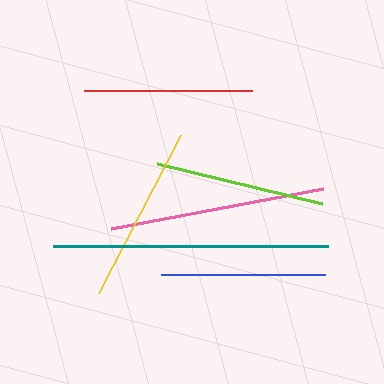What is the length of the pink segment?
The pink segment is approximately 216 pixels long.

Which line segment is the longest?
The teal line is the longest at approximately 275 pixels.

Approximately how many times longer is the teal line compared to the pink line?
The teal line is approximately 1.3 times the length of the pink line.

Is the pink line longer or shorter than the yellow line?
The pink line is longer than the yellow line.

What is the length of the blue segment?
The blue segment is approximately 164 pixels long.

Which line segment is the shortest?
The blue line is the shortest at approximately 164 pixels.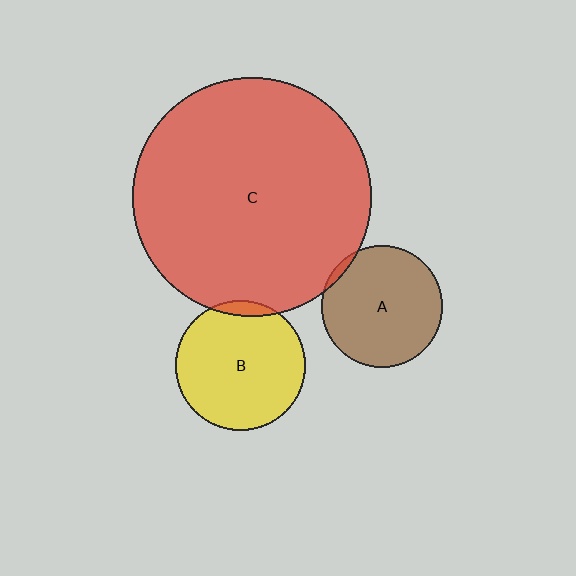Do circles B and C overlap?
Yes.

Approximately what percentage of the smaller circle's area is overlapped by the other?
Approximately 5%.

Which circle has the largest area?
Circle C (red).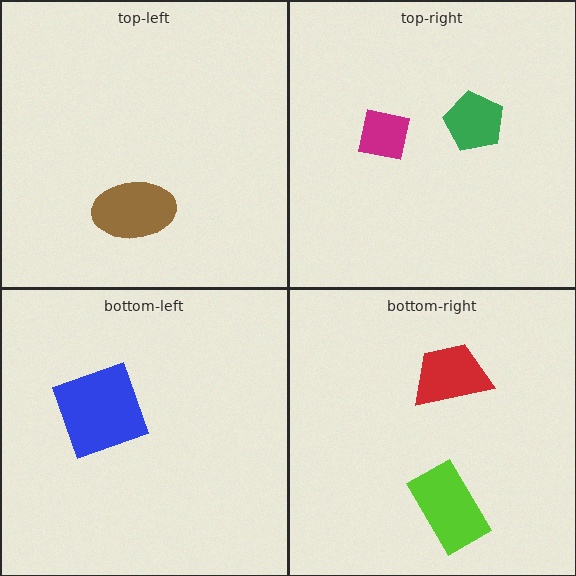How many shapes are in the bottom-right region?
2.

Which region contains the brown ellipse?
The top-left region.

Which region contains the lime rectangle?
The bottom-right region.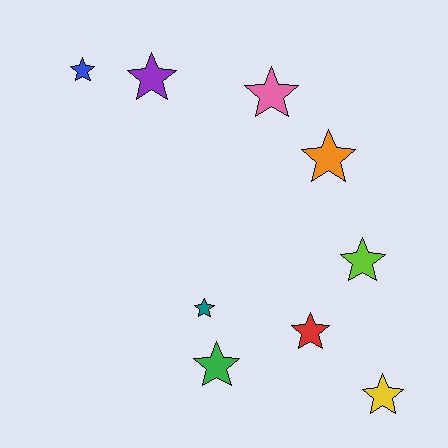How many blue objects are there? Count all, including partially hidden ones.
There is 1 blue object.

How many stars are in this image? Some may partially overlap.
There are 9 stars.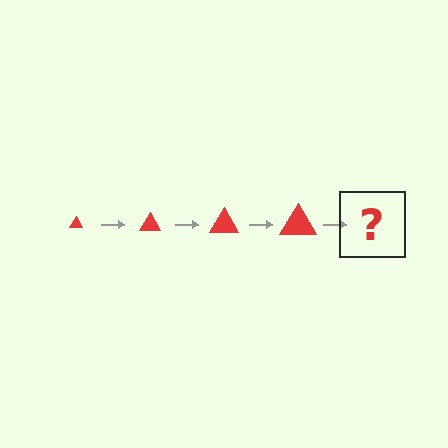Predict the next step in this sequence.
The next step is a red triangle, larger than the previous one.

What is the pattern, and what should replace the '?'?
The pattern is that the triangle gets progressively larger each step. The '?' should be a red triangle, larger than the previous one.